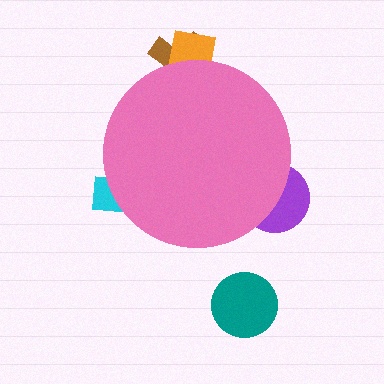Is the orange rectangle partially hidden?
Yes, the orange rectangle is partially hidden behind the pink circle.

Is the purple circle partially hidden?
Yes, the purple circle is partially hidden behind the pink circle.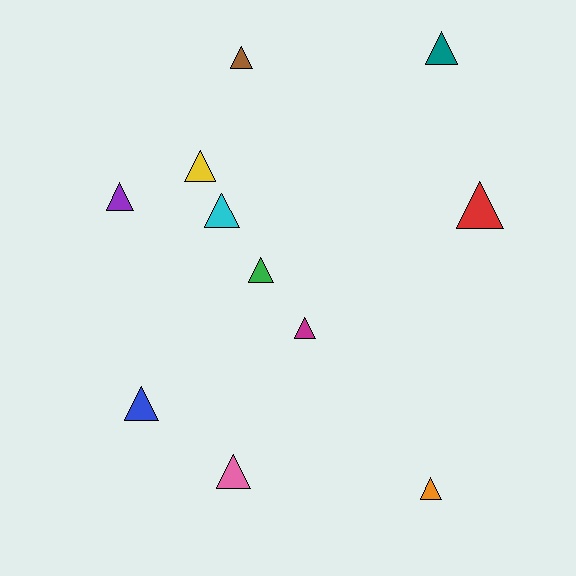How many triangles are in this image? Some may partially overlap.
There are 11 triangles.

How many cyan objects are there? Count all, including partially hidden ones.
There is 1 cyan object.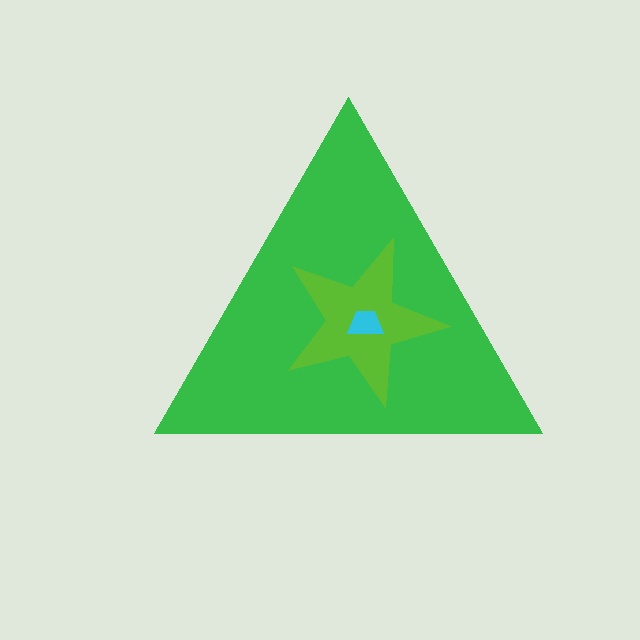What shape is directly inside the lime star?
The cyan trapezoid.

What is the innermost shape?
The cyan trapezoid.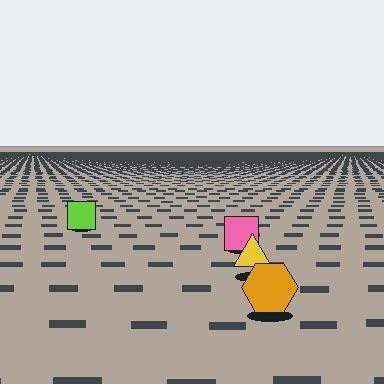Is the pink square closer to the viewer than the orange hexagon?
No. The orange hexagon is closer — you can tell from the texture gradient: the ground texture is coarser near it.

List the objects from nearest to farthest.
From nearest to farthest: the orange hexagon, the yellow triangle, the pink square, the lime square.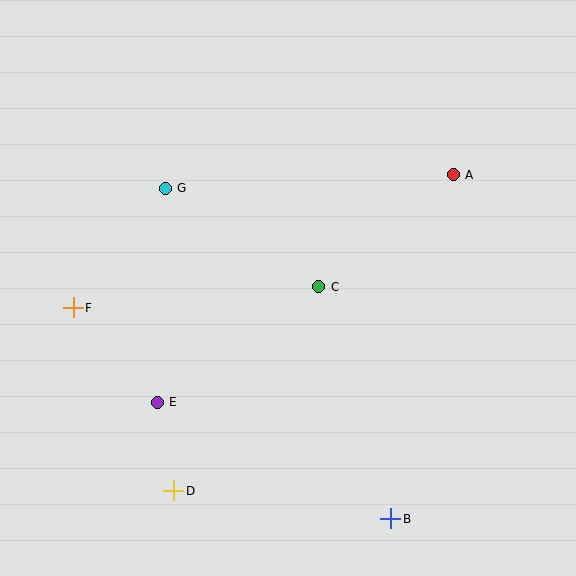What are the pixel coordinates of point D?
Point D is at (174, 491).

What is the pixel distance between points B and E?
The distance between B and E is 261 pixels.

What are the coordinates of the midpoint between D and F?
The midpoint between D and F is at (123, 399).